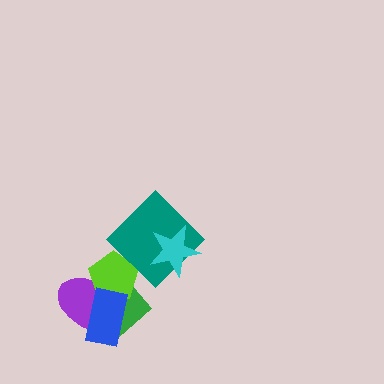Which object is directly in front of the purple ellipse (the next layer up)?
The lime pentagon is directly in front of the purple ellipse.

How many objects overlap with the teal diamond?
2 objects overlap with the teal diamond.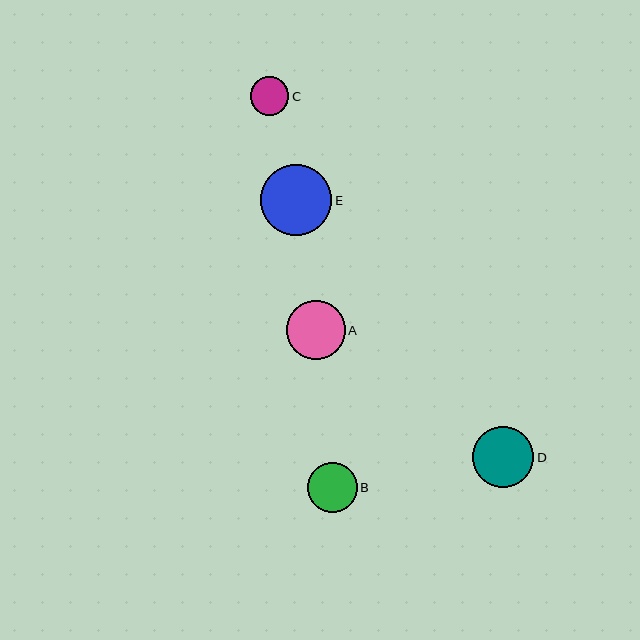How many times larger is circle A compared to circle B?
Circle A is approximately 1.2 times the size of circle B.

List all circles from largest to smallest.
From largest to smallest: E, D, A, B, C.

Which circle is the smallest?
Circle C is the smallest with a size of approximately 38 pixels.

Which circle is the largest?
Circle E is the largest with a size of approximately 71 pixels.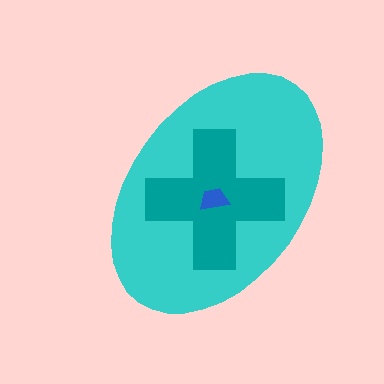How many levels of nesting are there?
3.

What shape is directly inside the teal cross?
The blue trapezoid.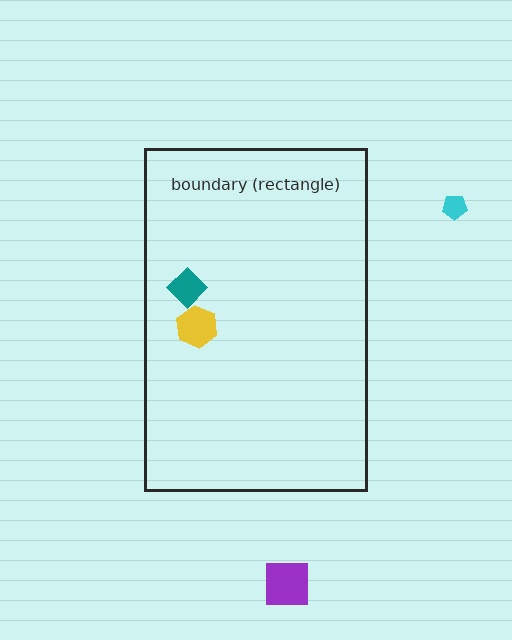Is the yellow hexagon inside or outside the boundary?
Inside.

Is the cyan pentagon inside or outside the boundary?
Outside.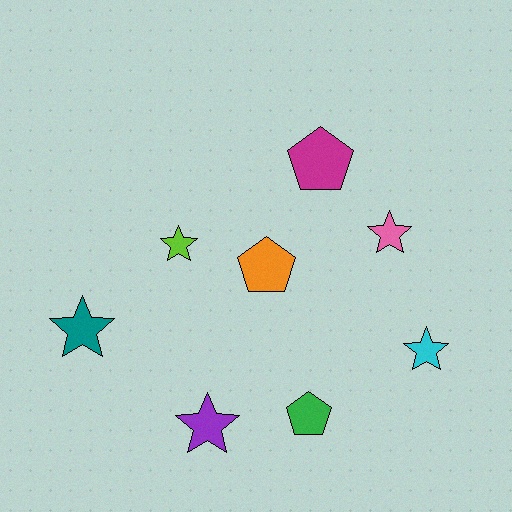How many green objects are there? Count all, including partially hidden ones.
There is 1 green object.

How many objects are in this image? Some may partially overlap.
There are 8 objects.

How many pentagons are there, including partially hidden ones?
There are 3 pentagons.